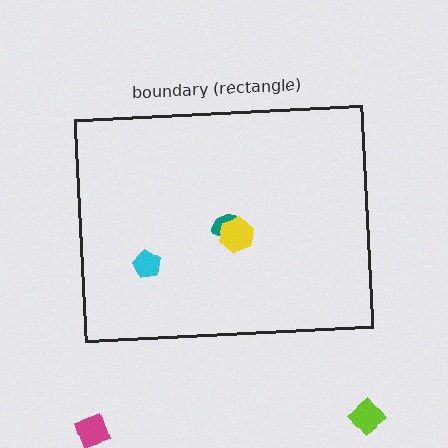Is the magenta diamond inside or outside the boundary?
Outside.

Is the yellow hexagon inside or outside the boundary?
Inside.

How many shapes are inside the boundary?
3 inside, 2 outside.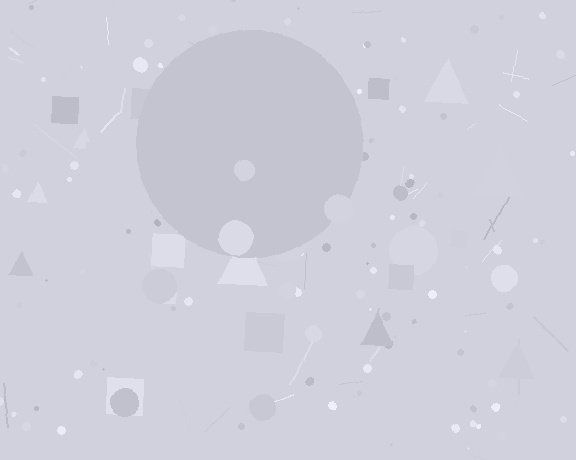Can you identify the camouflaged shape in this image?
The camouflaged shape is a circle.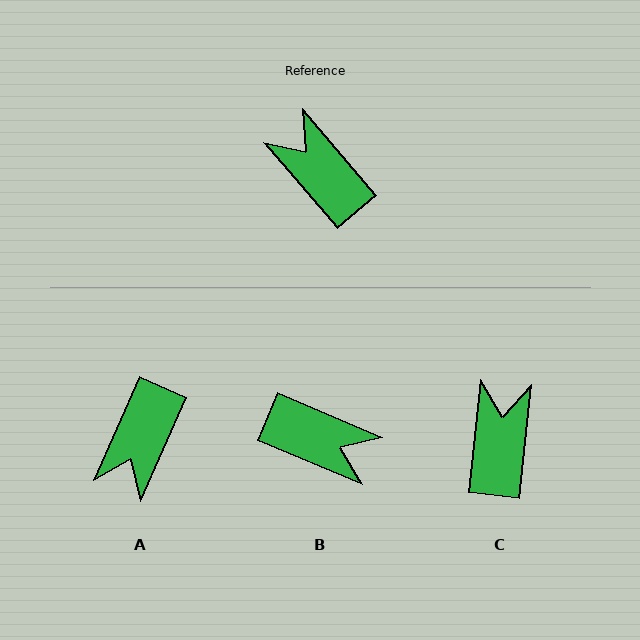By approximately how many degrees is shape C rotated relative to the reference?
Approximately 47 degrees clockwise.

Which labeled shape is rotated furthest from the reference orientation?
B, about 154 degrees away.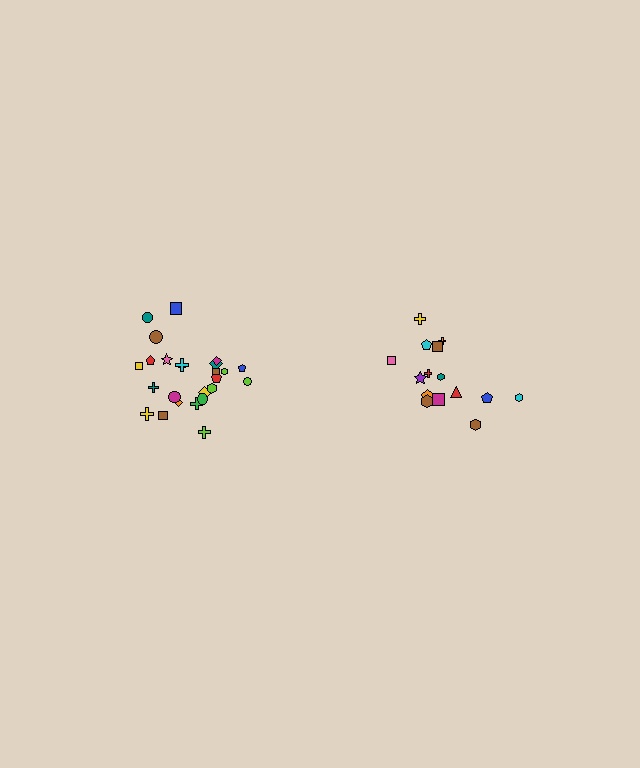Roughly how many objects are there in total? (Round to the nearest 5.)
Roughly 40 objects in total.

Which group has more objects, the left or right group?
The left group.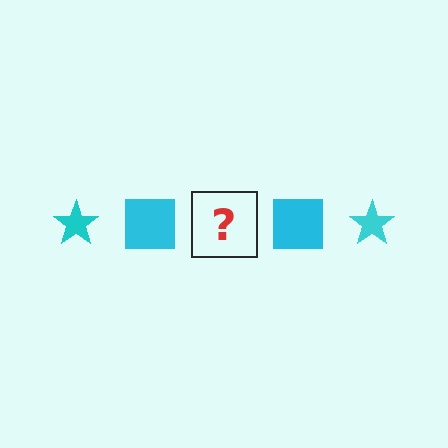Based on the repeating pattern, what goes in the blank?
The blank should be a cyan star.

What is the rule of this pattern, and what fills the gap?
The rule is that the pattern cycles through star, square shapes in cyan. The gap should be filled with a cyan star.